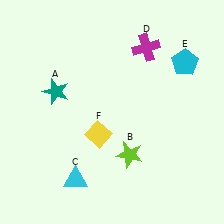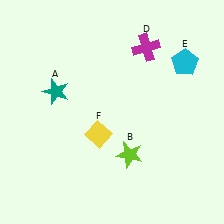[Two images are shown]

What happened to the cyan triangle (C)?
The cyan triangle (C) was removed in Image 2. It was in the bottom-left area of Image 1.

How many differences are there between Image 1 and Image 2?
There is 1 difference between the two images.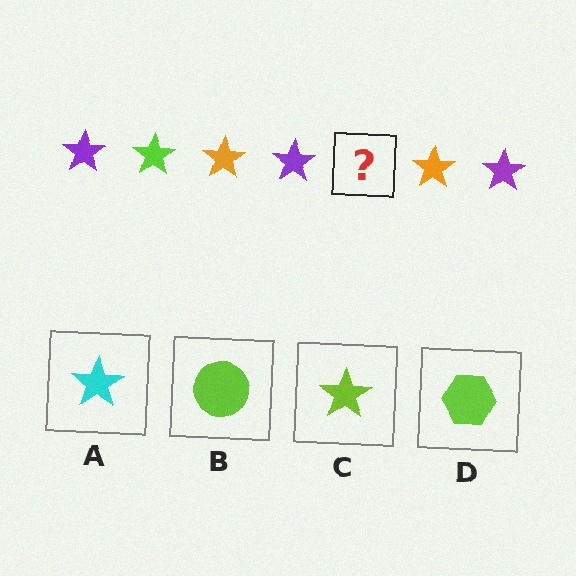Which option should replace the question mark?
Option C.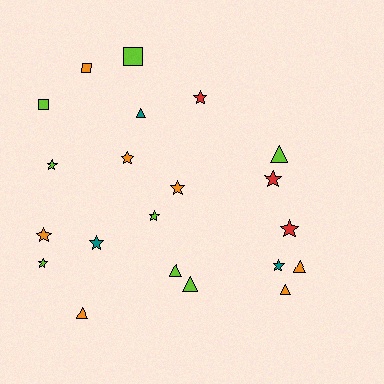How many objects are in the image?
There are 21 objects.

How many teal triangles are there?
There is 1 teal triangle.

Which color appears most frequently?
Lime, with 8 objects.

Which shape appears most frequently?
Star, with 11 objects.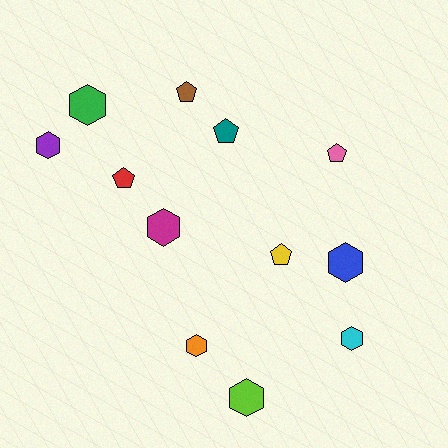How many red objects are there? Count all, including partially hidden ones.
There is 1 red object.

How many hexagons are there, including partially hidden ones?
There are 7 hexagons.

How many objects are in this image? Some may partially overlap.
There are 12 objects.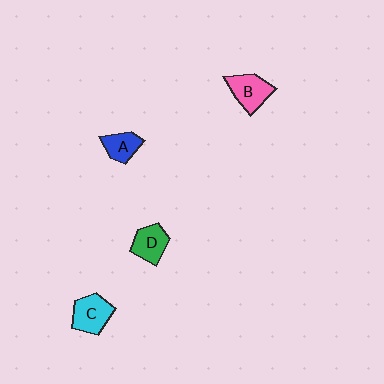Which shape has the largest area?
Shape C (cyan).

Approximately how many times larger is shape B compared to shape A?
Approximately 1.3 times.